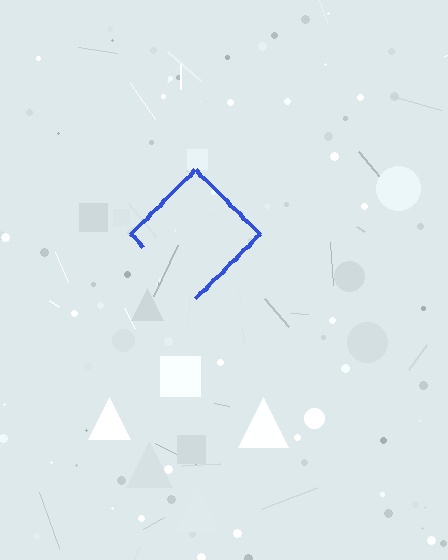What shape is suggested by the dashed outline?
The dashed outline suggests a diamond.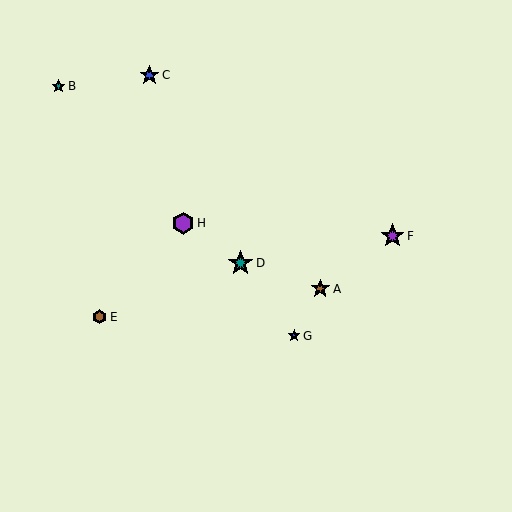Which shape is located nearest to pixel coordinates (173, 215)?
The purple hexagon (labeled H) at (183, 223) is nearest to that location.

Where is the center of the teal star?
The center of the teal star is at (240, 263).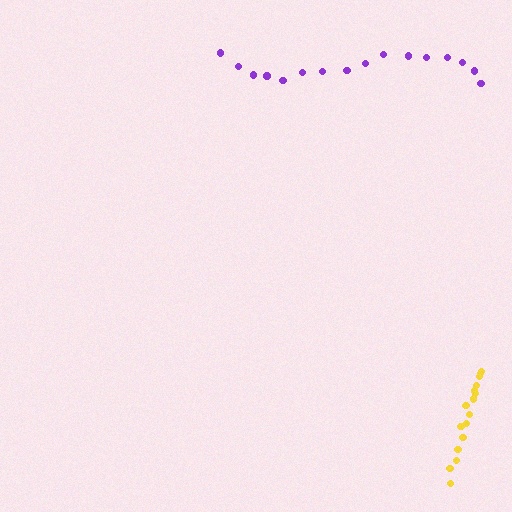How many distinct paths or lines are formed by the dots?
There are 2 distinct paths.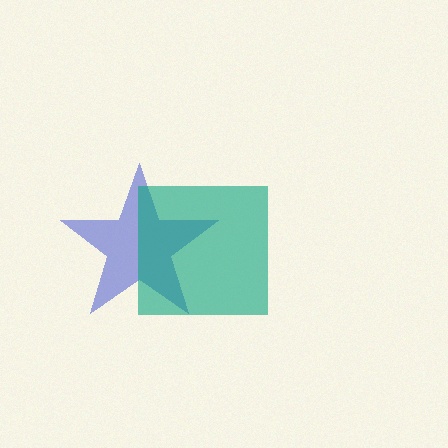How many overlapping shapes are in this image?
There are 2 overlapping shapes in the image.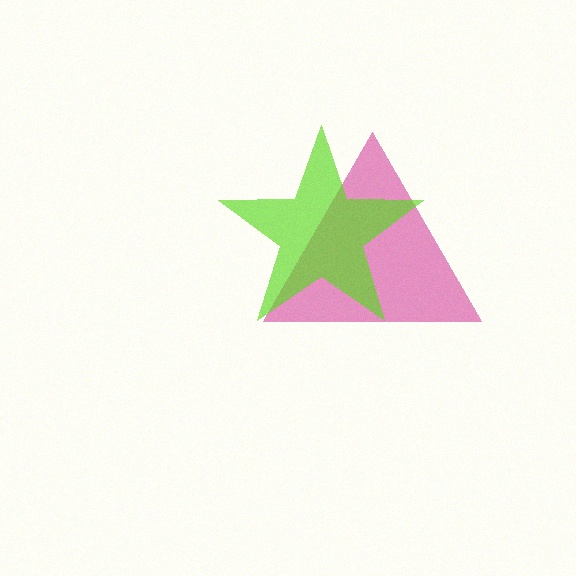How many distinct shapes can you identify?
There are 2 distinct shapes: a magenta triangle, a lime star.